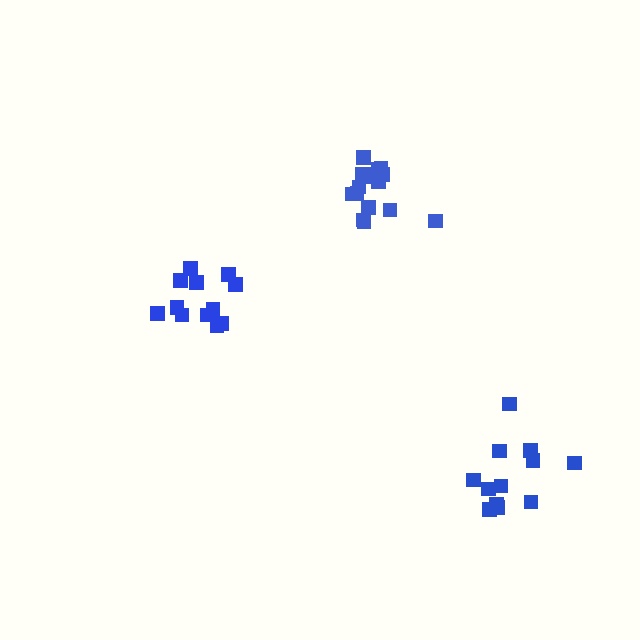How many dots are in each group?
Group 1: 12 dots, Group 2: 12 dots, Group 3: 16 dots (40 total).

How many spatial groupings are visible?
There are 3 spatial groupings.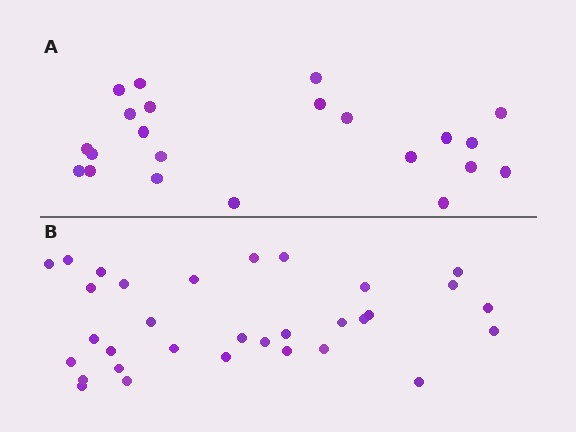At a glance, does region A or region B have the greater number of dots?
Region B (the bottom region) has more dots.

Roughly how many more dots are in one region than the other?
Region B has roughly 10 or so more dots than region A.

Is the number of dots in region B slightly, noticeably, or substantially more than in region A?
Region B has substantially more. The ratio is roughly 1.5 to 1.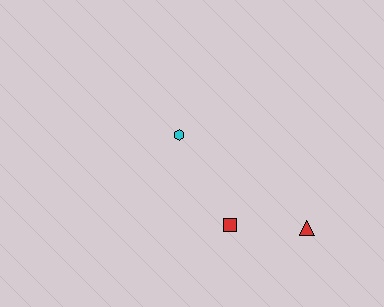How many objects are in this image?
There are 3 objects.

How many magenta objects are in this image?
There are no magenta objects.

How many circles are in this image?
There are no circles.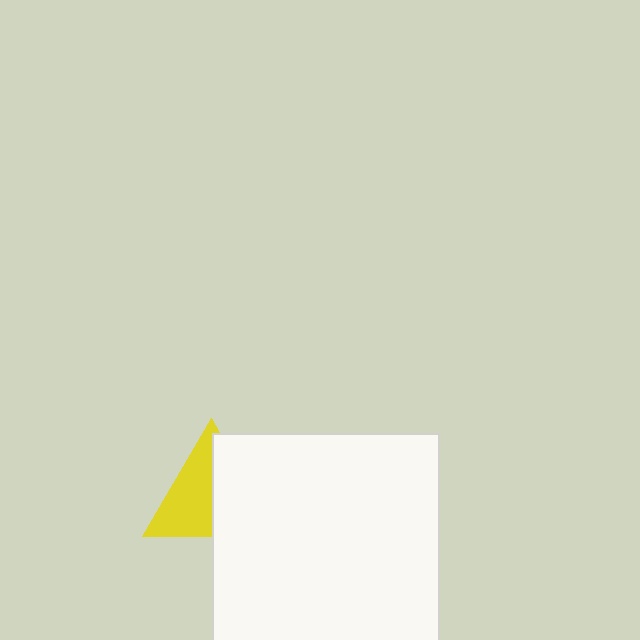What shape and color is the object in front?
The object in front is a white rectangle.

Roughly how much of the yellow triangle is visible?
About half of it is visible (roughly 51%).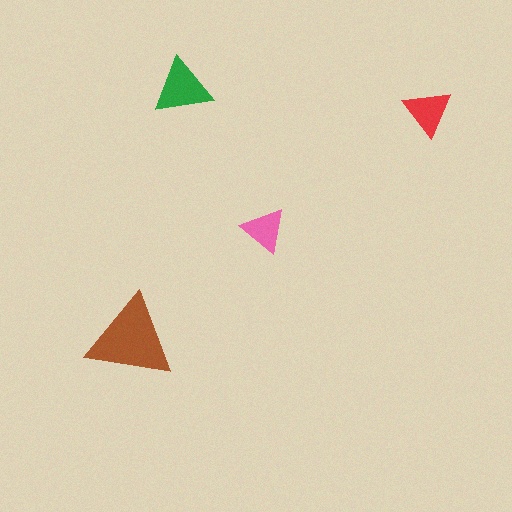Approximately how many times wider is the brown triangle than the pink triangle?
About 2 times wider.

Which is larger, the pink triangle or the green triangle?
The green one.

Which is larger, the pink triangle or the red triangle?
The red one.